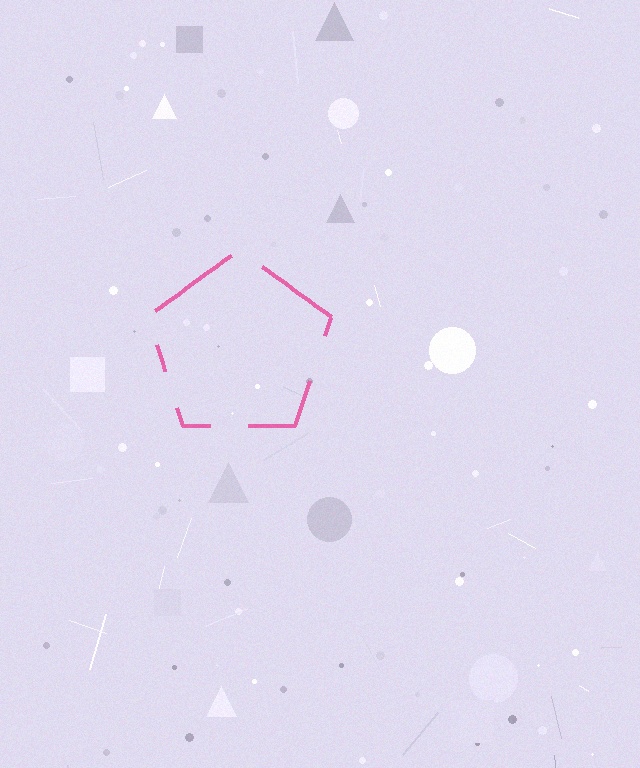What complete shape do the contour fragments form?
The contour fragments form a pentagon.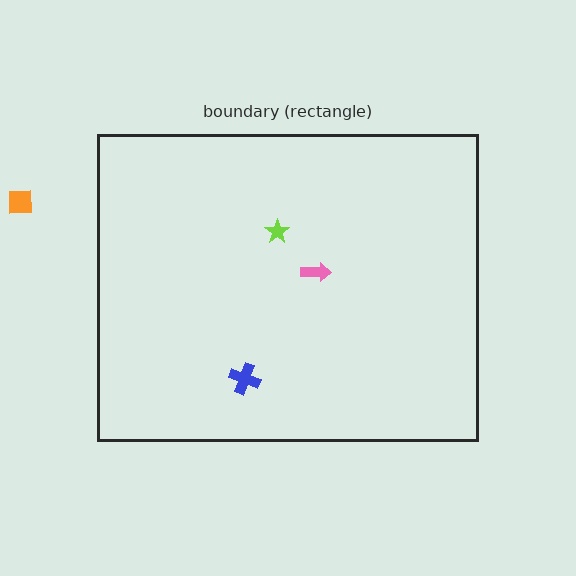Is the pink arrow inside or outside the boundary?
Inside.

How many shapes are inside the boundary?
3 inside, 1 outside.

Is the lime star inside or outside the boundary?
Inside.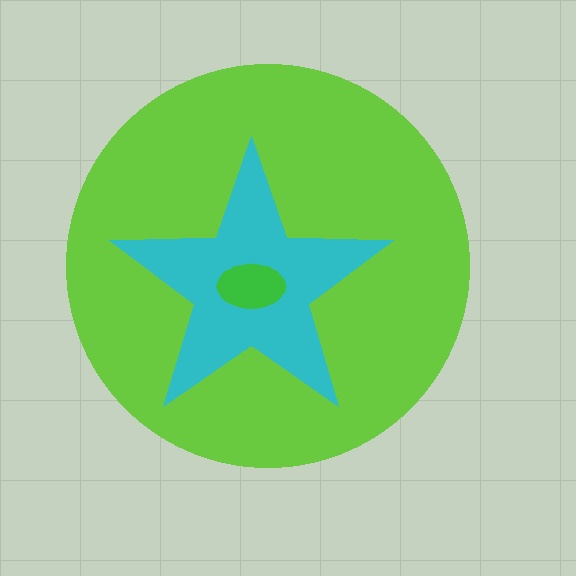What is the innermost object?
The green ellipse.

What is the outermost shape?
The lime circle.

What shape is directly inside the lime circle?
The cyan star.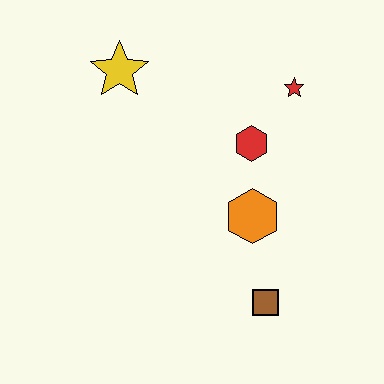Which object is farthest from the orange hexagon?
The yellow star is farthest from the orange hexagon.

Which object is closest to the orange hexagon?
The red hexagon is closest to the orange hexagon.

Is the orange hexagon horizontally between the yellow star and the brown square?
Yes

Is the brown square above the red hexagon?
No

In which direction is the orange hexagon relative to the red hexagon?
The orange hexagon is below the red hexagon.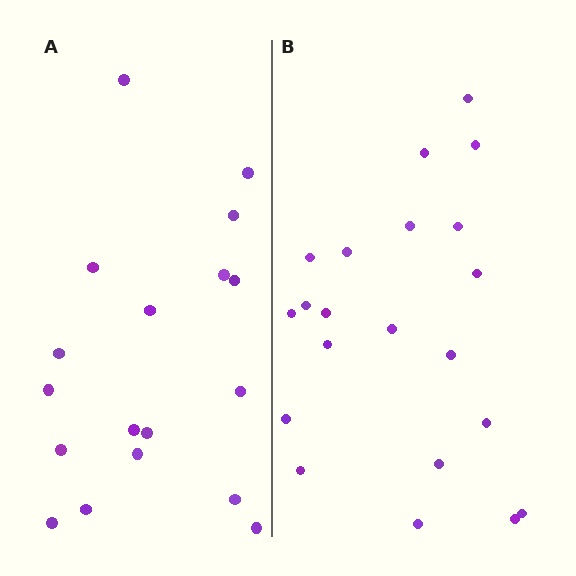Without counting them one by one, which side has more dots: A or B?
Region B (the right region) has more dots.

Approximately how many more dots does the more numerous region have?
Region B has just a few more — roughly 2 or 3 more dots than region A.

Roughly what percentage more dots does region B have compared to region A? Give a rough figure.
About 15% more.